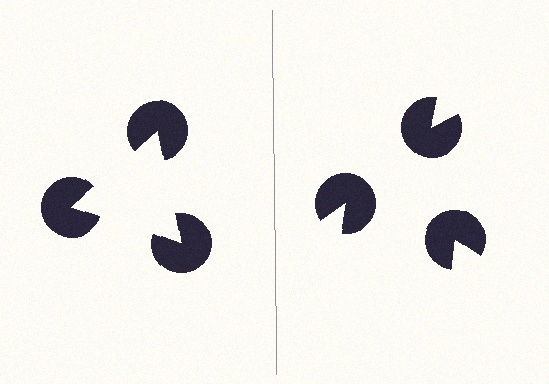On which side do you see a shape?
An illusory triangle appears on the left side. On the right side the wedge cuts are rotated, so no coherent shape forms.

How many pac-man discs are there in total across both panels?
6 — 3 on each side.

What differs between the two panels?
The pac-man discs are positioned identically on both sides; only the wedge orientations differ. On the left they align to a triangle; on the right they are misaligned.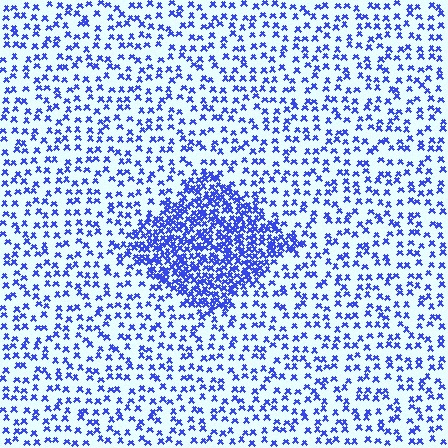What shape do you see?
I see a diamond.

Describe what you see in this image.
The image contains small blue elements arranged at two different densities. A diamond-shaped region is visible where the elements are more densely packed than the surrounding area.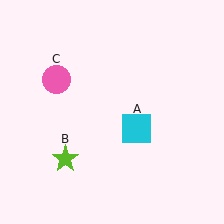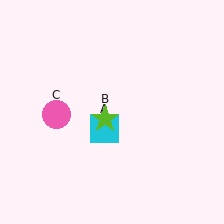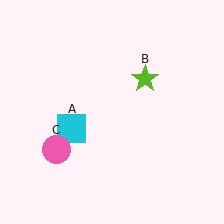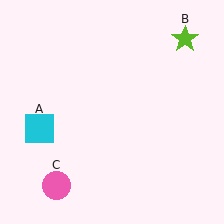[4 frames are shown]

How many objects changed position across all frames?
3 objects changed position: cyan square (object A), lime star (object B), pink circle (object C).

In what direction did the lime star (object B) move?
The lime star (object B) moved up and to the right.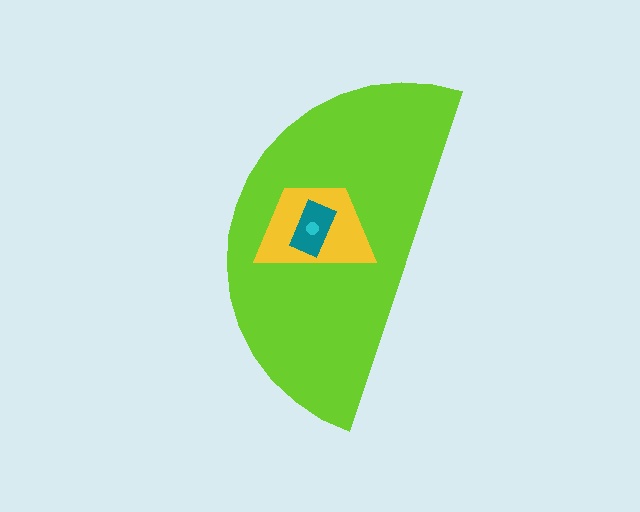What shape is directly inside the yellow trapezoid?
The teal rectangle.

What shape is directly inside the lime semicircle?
The yellow trapezoid.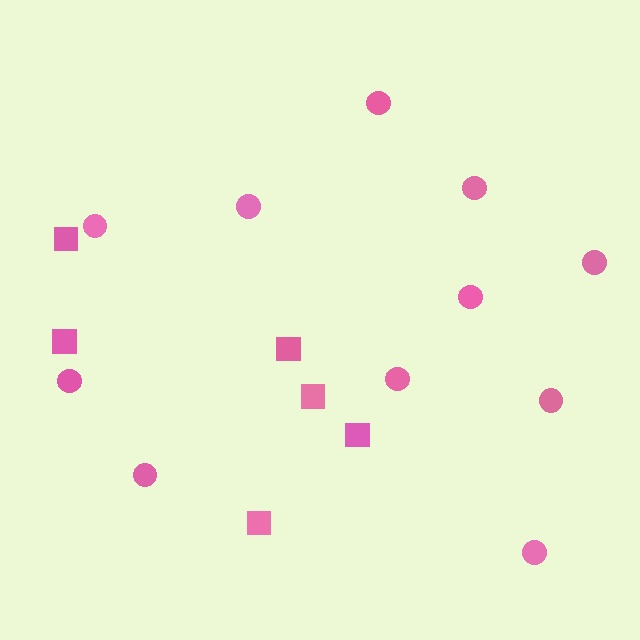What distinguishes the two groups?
There are 2 groups: one group of squares (6) and one group of circles (11).